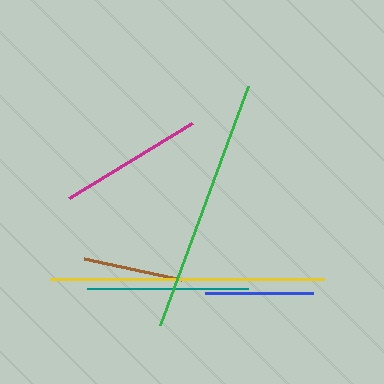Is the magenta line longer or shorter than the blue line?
The magenta line is longer than the blue line.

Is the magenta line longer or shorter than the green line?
The green line is longer than the magenta line.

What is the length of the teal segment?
The teal segment is approximately 161 pixels long.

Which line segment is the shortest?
The brown line is the shortest at approximately 100 pixels.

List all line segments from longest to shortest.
From longest to shortest: yellow, green, teal, magenta, blue, brown.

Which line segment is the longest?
The yellow line is the longest at approximately 274 pixels.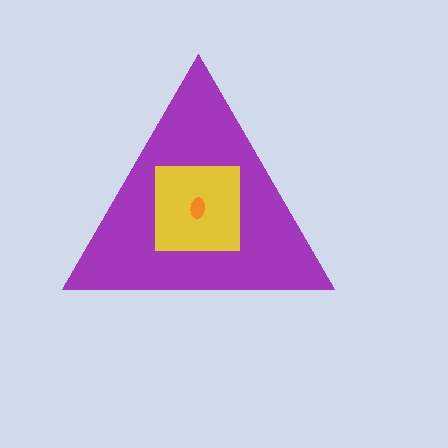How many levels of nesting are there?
3.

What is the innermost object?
The orange ellipse.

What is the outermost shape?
The purple triangle.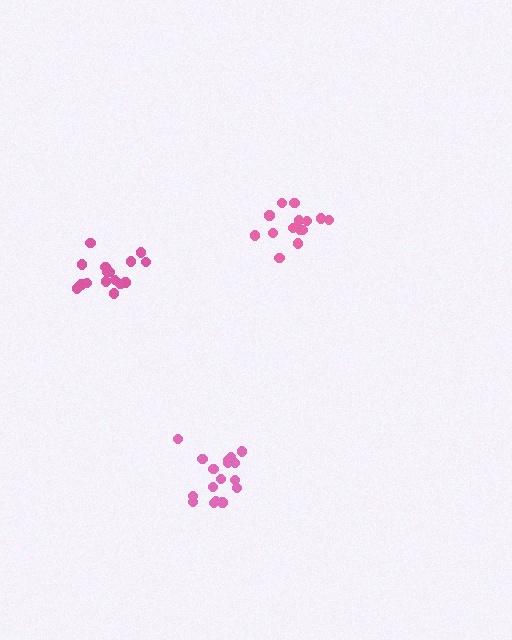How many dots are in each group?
Group 1: 16 dots, Group 2: 14 dots, Group 3: 17 dots (47 total).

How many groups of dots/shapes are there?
There are 3 groups.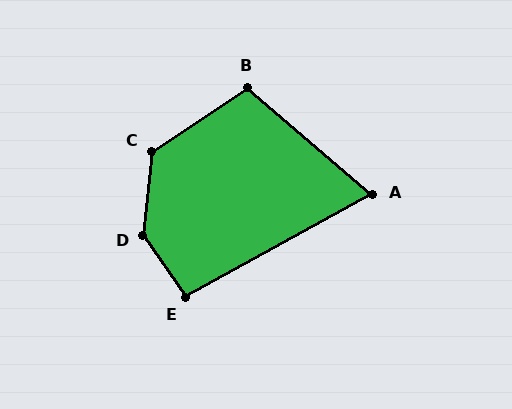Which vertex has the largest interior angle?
D, at approximately 140 degrees.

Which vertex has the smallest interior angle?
A, at approximately 69 degrees.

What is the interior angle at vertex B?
Approximately 106 degrees (obtuse).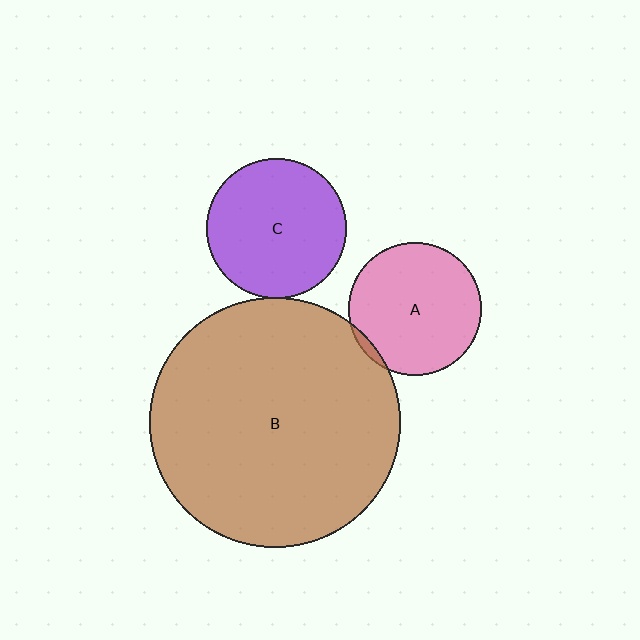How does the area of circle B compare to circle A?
Approximately 3.6 times.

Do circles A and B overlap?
Yes.